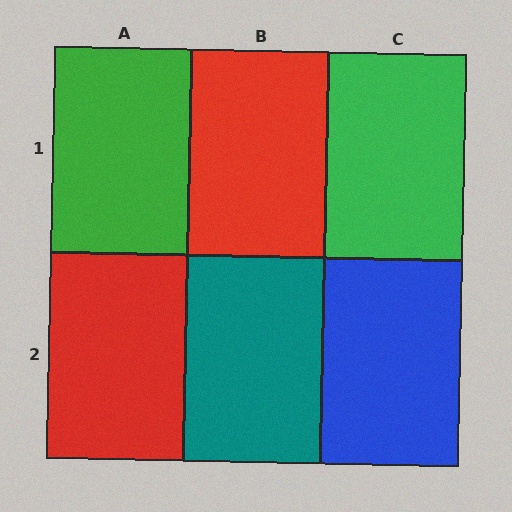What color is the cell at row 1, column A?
Green.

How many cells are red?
2 cells are red.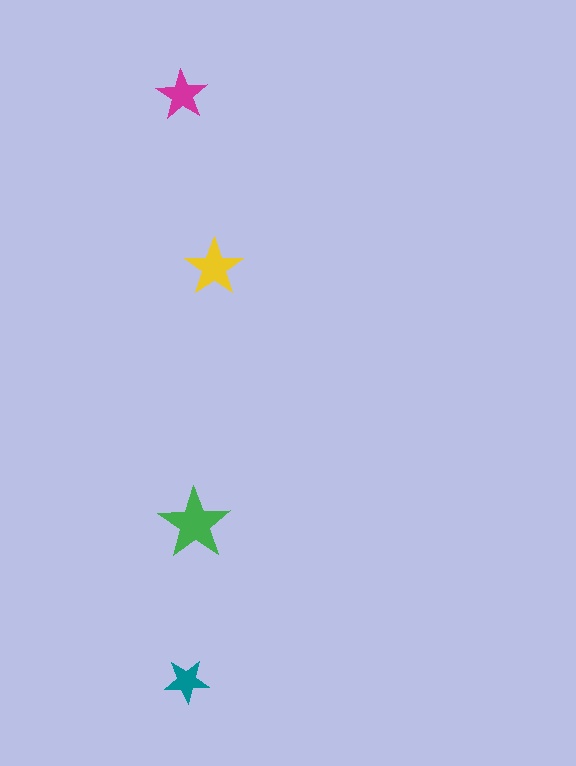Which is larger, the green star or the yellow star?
The green one.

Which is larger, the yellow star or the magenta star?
The yellow one.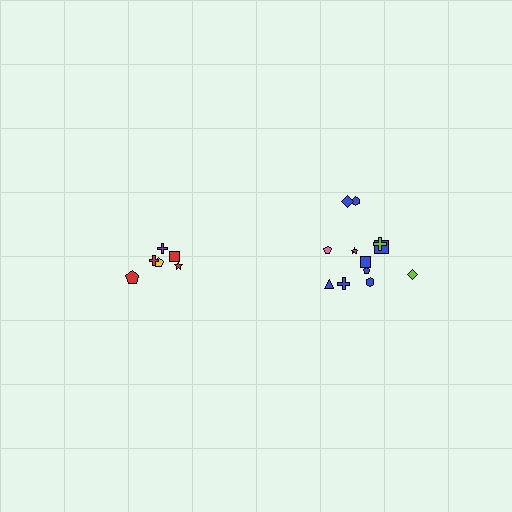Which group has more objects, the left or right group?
The right group.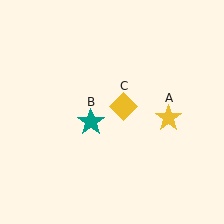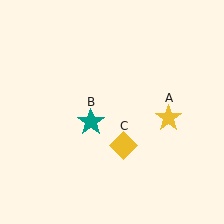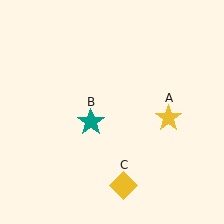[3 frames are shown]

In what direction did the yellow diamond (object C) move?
The yellow diamond (object C) moved down.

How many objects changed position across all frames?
1 object changed position: yellow diamond (object C).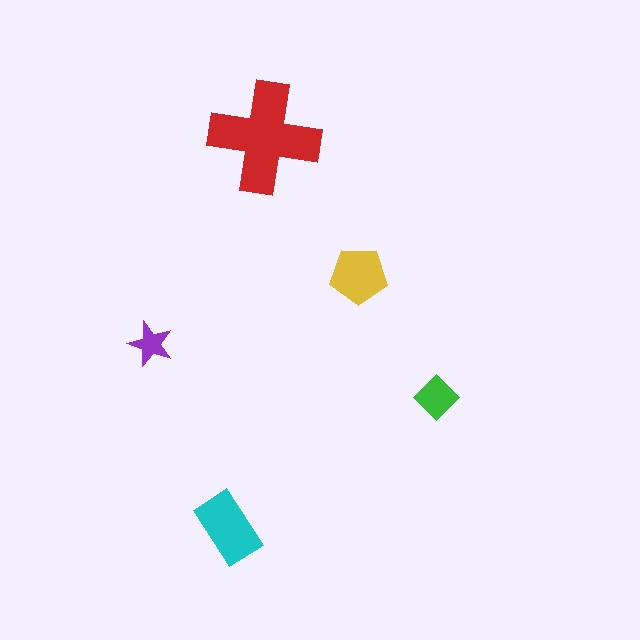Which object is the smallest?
The purple star.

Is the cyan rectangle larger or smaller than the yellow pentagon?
Larger.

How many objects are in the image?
There are 5 objects in the image.